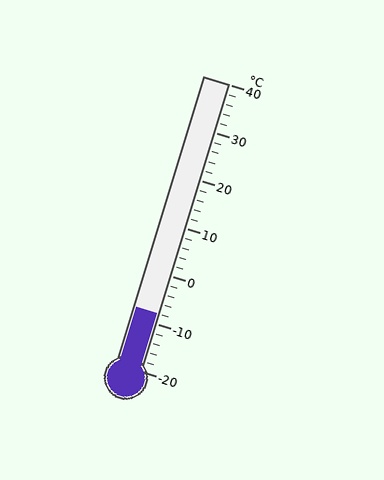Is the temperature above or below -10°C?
The temperature is above -10°C.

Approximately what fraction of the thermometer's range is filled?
The thermometer is filled to approximately 20% of its range.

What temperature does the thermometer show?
The thermometer shows approximately -8°C.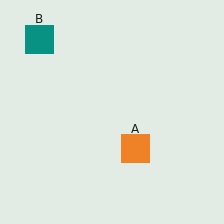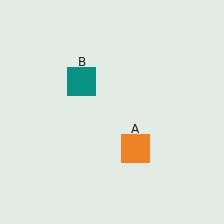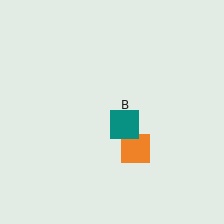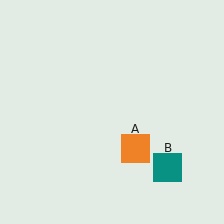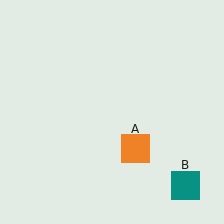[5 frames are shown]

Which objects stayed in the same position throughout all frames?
Orange square (object A) remained stationary.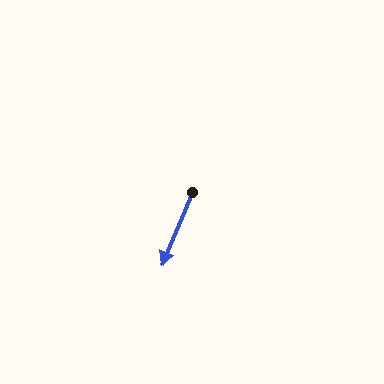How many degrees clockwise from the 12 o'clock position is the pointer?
Approximately 203 degrees.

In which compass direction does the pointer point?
Southwest.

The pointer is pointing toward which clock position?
Roughly 7 o'clock.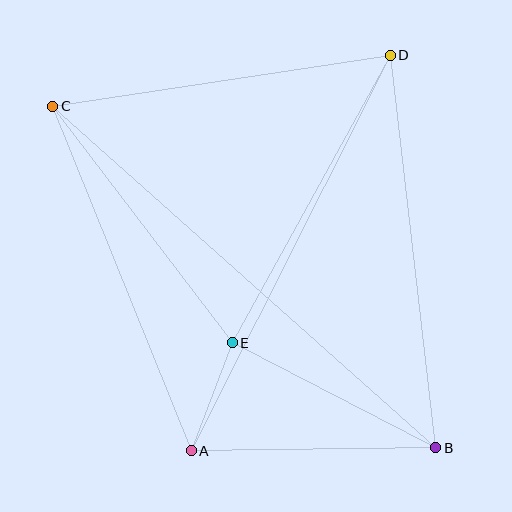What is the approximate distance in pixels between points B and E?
The distance between B and E is approximately 229 pixels.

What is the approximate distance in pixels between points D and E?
The distance between D and E is approximately 328 pixels.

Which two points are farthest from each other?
Points B and C are farthest from each other.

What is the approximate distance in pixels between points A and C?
The distance between A and C is approximately 371 pixels.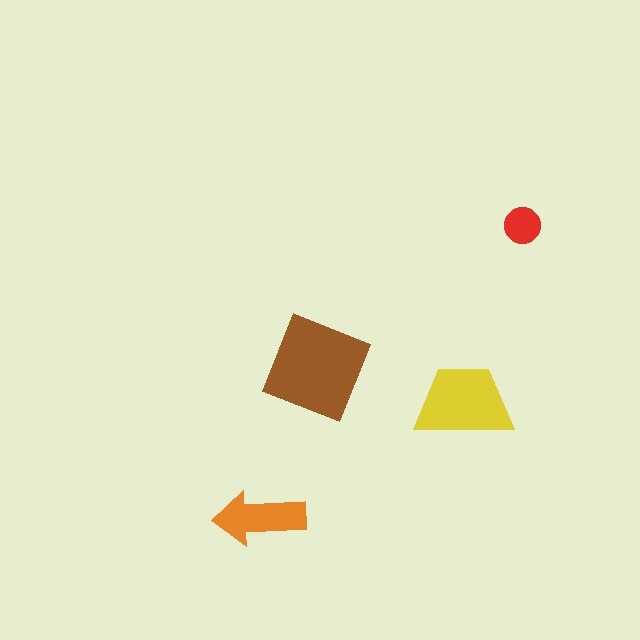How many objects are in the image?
There are 4 objects in the image.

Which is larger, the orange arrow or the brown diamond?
The brown diamond.